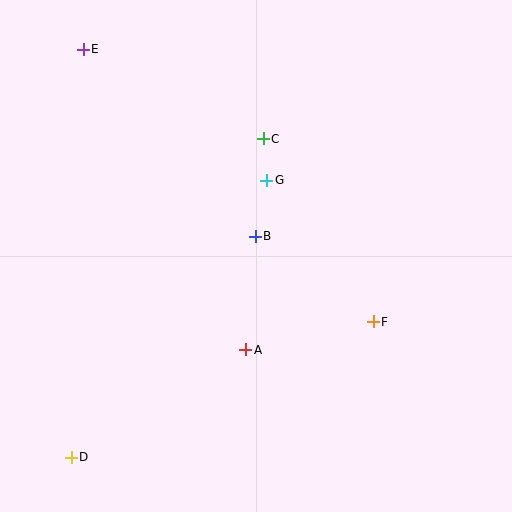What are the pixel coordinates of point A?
Point A is at (246, 350).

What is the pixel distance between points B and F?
The distance between B and F is 146 pixels.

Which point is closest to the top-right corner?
Point C is closest to the top-right corner.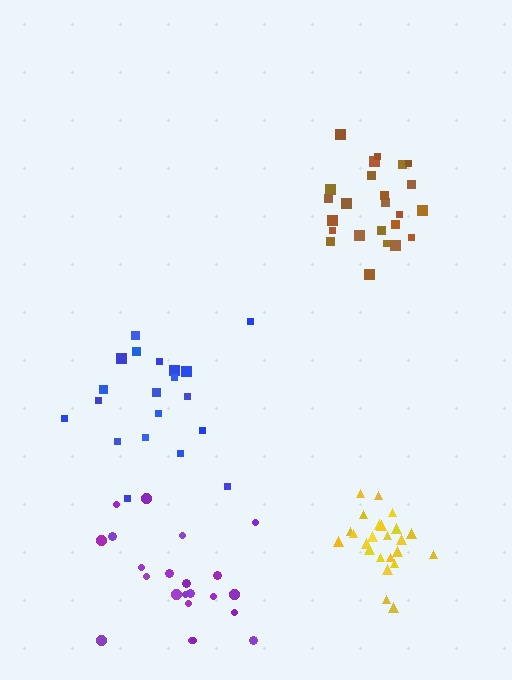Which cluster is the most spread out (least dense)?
Purple.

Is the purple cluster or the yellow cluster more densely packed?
Yellow.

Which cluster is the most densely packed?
Yellow.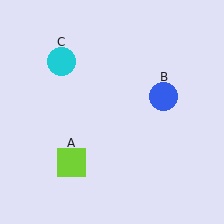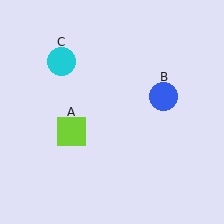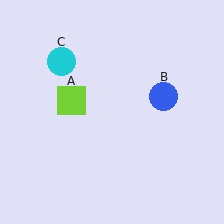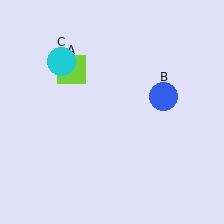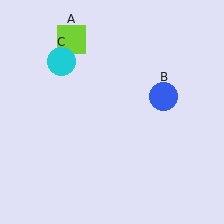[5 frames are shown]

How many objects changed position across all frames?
1 object changed position: lime square (object A).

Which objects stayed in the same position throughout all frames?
Blue circle (object B) and cyan circle (object C) remained stationary.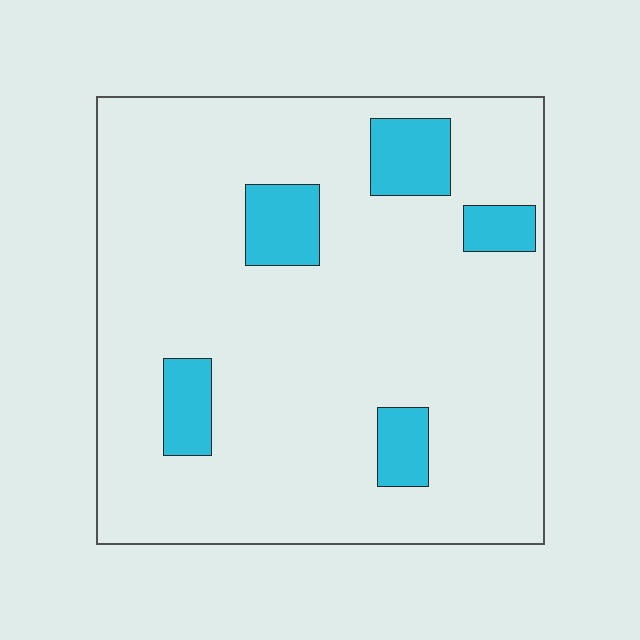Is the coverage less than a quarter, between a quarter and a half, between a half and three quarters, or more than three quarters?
Less than a quarter.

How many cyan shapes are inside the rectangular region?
5.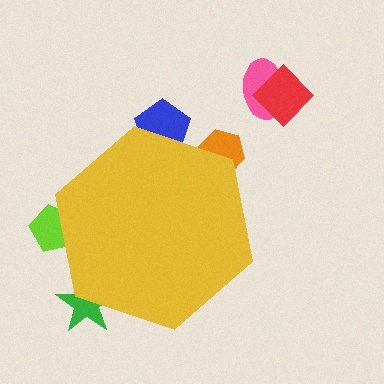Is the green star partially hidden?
Yes, the green star is partially hidden behind the yellow hexagon.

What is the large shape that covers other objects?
A yellow hexagon.